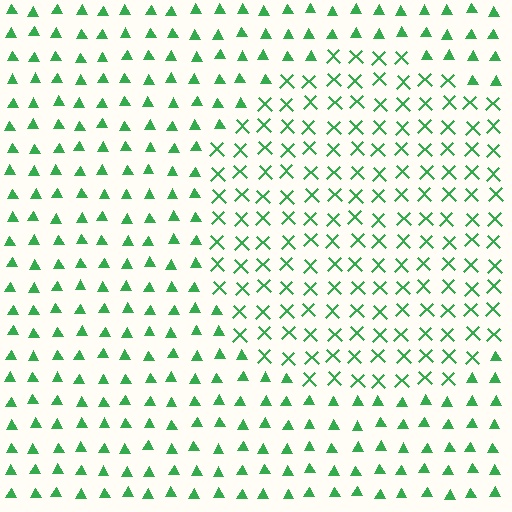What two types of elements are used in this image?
The image uses X marks inside the circle region and triangles outside it.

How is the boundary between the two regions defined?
The boundary is defined by a change in element shape: X marks inside vs. triangles outside. All elements share the same color and spacing.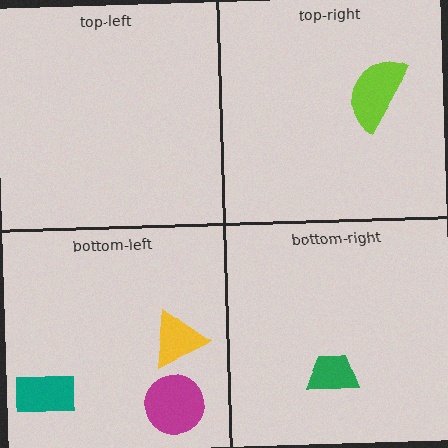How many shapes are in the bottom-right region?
1.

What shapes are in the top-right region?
The lime semicircle.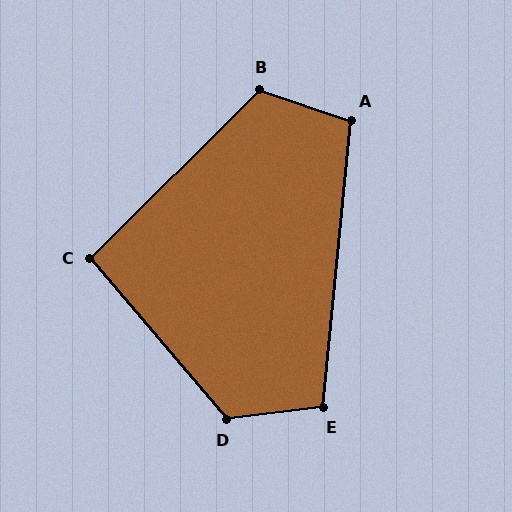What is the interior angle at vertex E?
Approximately 102 degrees (obtuse).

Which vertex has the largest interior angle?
D, at approximately 124 degrees.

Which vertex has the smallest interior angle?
C, at approximately 94 degrees.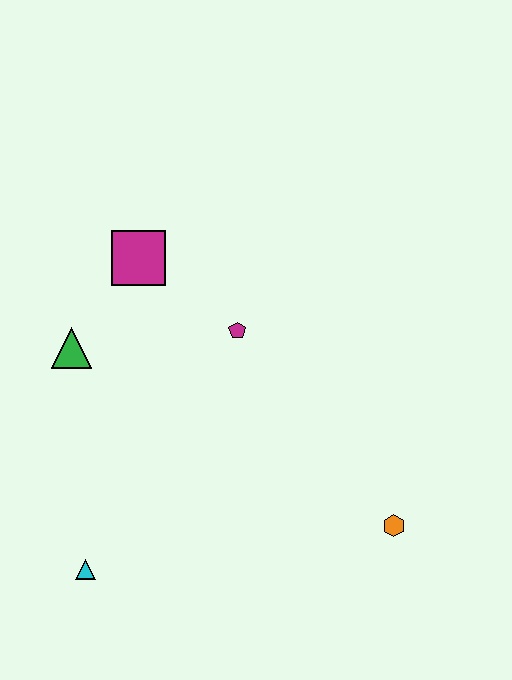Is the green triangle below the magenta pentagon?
Yes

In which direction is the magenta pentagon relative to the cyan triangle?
The magenta pentagon is above the cyan triangle.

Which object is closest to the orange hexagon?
The magenta pentagon is closest to the orange hexagon.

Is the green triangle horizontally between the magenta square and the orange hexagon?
No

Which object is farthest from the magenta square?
The orange hexagon is farthest from the magenta square.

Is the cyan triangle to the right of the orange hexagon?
No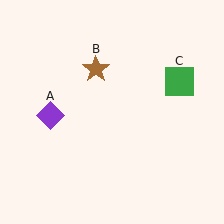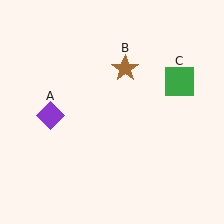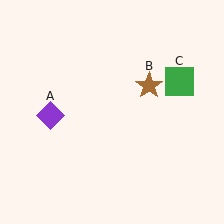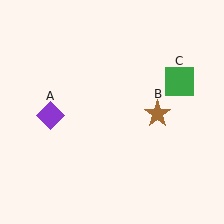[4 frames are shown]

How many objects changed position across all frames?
1 object changed position: brown star (object B).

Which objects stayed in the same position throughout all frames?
Purple diamond (object A) and green square (object C) remained stationary.